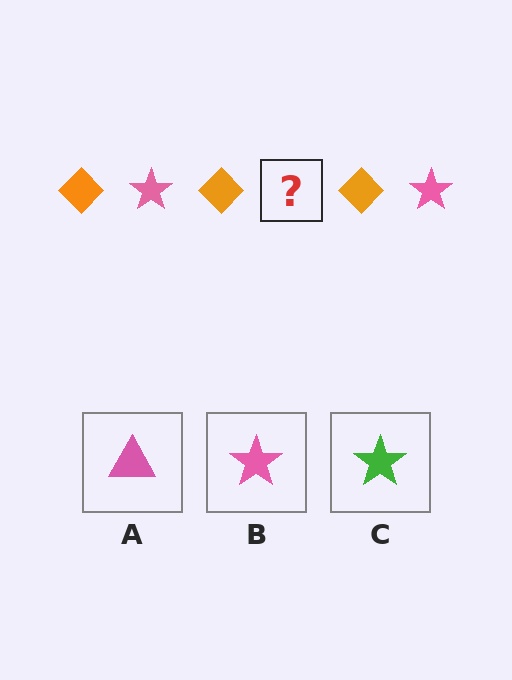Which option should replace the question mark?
Option B.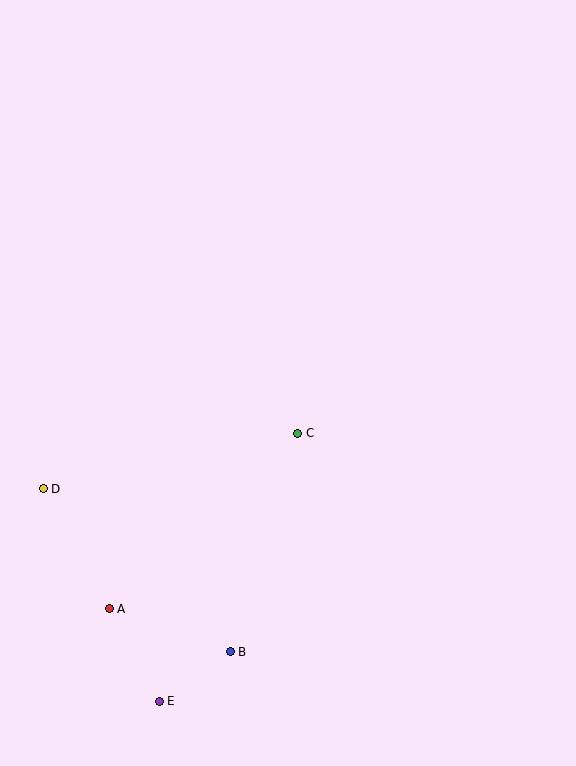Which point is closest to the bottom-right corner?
Point B is closest to the bottom-right corner.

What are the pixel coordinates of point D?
Point D is at (43, 489).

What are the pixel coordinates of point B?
Point B is at (230, 652).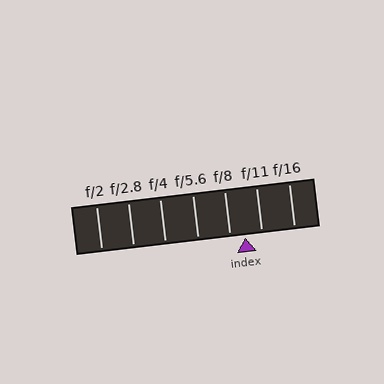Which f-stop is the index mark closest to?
The index mark is closest to f/8.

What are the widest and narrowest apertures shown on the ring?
The widest aperture shown is f/2 and the narrowest is f/16.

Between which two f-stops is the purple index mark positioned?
The index mark is between f/8 and f/11.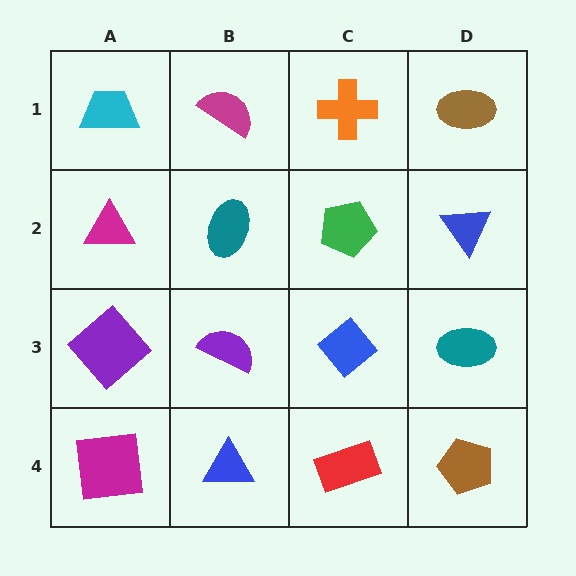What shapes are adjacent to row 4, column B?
A purple semicircle (row 3, column B), a magenta square (row 4, column A), a red rectangle (row 4, column C).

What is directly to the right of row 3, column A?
A purple semicircle.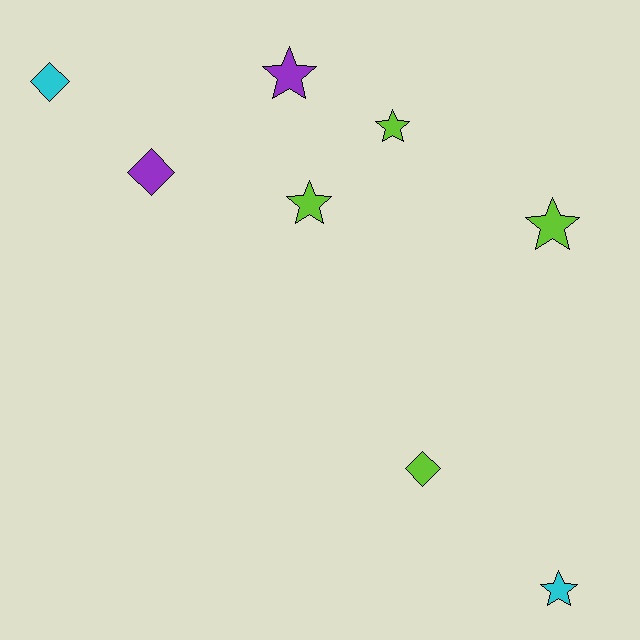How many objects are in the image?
There are 8 objects.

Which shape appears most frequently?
Star, with 5 objects.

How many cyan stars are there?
There is 1 cyan star.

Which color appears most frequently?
Lime, with 4 objects.